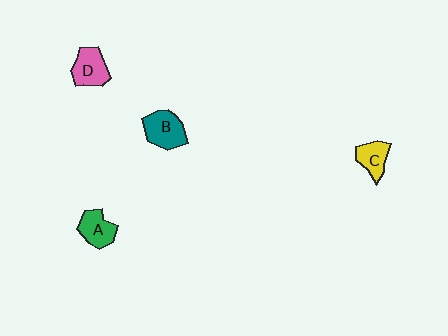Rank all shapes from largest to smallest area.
From largest to smallest: B (teal), D (pink), A (green), C (yellow).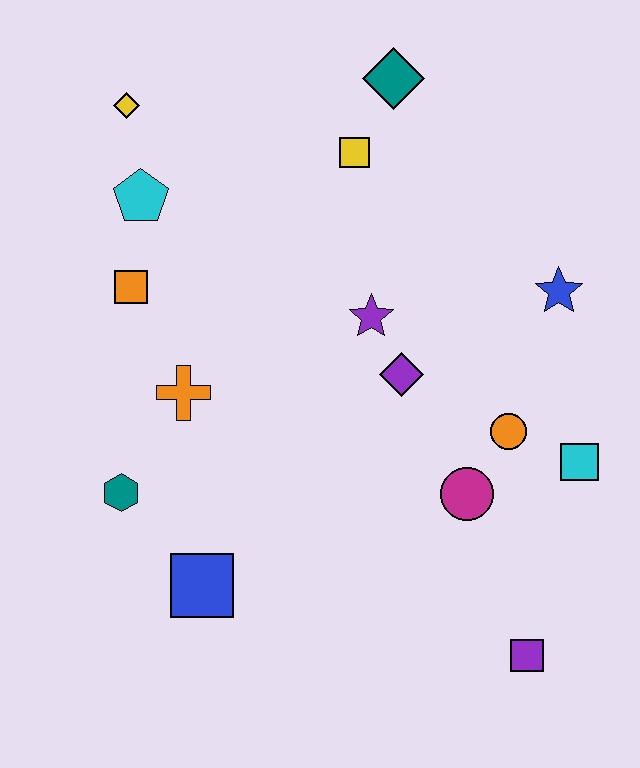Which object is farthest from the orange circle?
The yellow diamond is farthest from the orange circle.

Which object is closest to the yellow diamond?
The cyan pentagon is closest to the yellow diamond.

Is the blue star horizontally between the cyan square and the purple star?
Yes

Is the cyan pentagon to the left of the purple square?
Yes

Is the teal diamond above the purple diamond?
Yes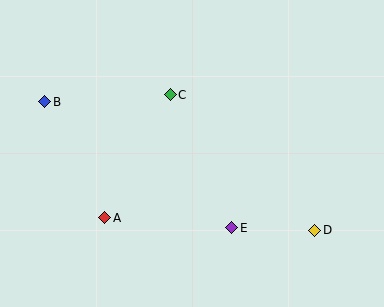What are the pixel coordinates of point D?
Point D is at (315, 230).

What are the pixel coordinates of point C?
Point C is at (170, 95).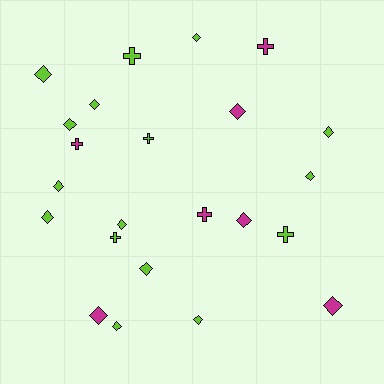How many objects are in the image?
There are 23 objects.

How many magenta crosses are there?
There are 3 magenta crosses.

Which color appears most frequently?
Lime, with 16 objects.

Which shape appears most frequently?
Diamond, with 16 objects.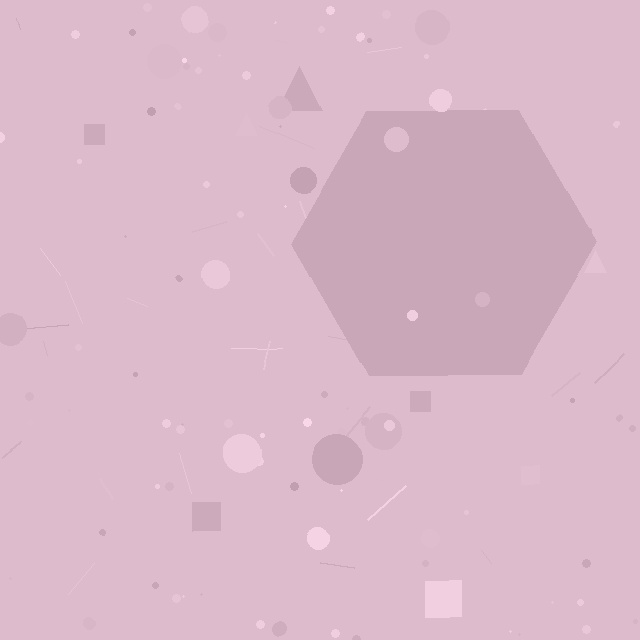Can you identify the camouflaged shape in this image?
The camouflaged shape is a hexagon.